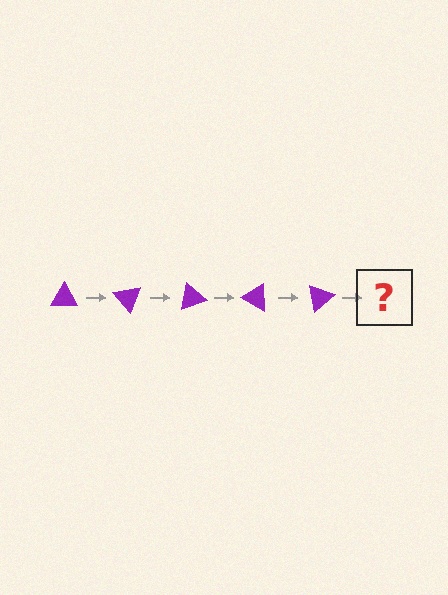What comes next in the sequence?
The next element should be a purple triangle rotated 250 degrees.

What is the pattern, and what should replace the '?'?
The pattern is that the triangle rotates 50 degrees each step. The '?' should be a purple triangle rotated 250 degrees.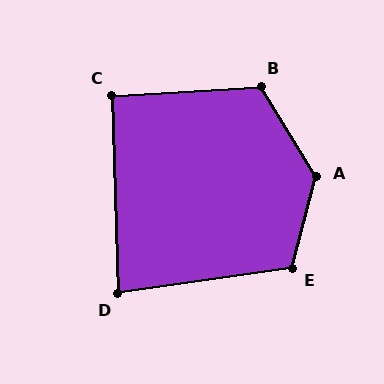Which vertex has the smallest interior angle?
D, at approximately 84 degrees.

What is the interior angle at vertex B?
Approximately 118 degrees (obtuse).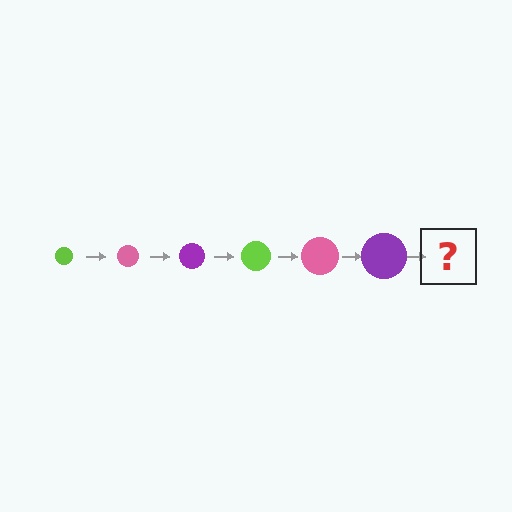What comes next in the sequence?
The next element should be a lime circle, larger than the previous one.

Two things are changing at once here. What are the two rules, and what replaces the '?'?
The two rules are that the circle grows larger each step and the color cycles through lime, pink, and purple. The '?' should be a lime circle, larger than the previous one.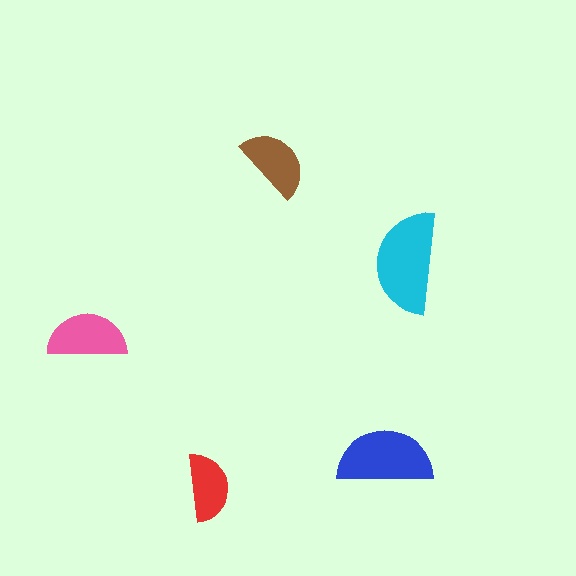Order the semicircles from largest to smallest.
the cyan one, the blue one, the pink one, the brown one, the red one.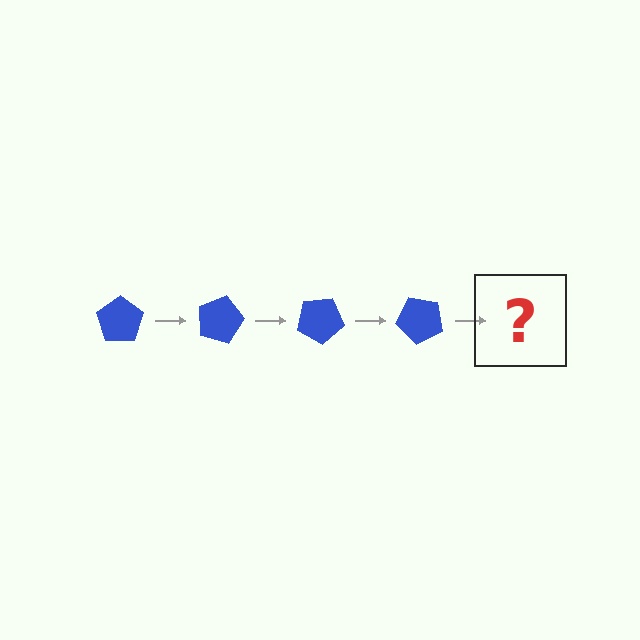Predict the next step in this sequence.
The next step is a blue pentagon rotated 60 degrees.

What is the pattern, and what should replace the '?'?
The pattern is that the pentagon rotates 15 degrees each step. The '?' should be a blue pentagon rotated 60 degrees.